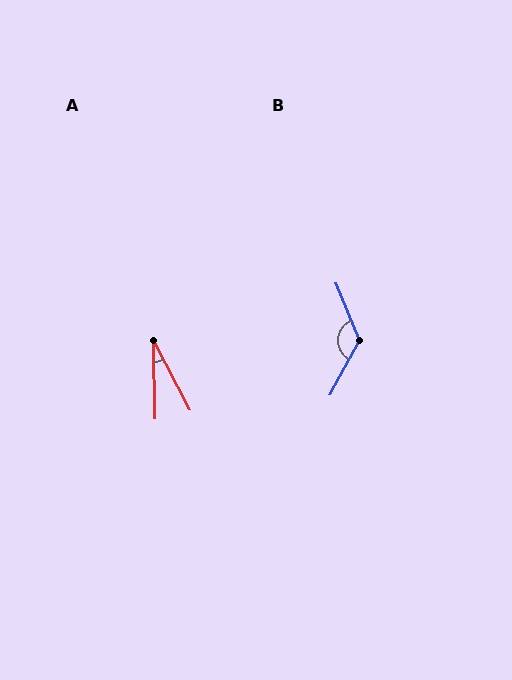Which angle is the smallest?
A, at approximately 27 degrees.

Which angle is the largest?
B, at approximately 129 degrees.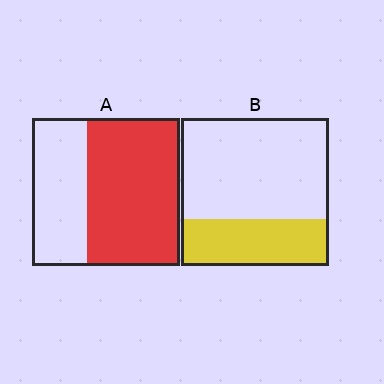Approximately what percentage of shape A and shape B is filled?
A is approximately 65% and B is approximately 30%.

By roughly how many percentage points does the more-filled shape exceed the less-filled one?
By roughly 30 percentage points (A over B).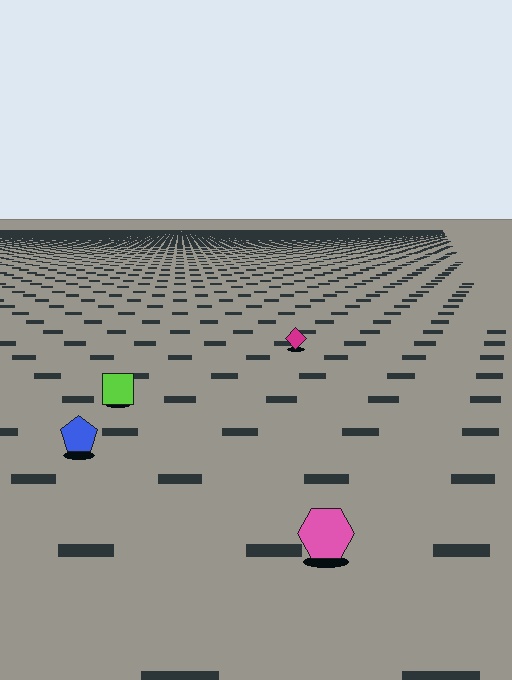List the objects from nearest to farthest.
From nearest to farthest: the pink hexagon, the blue pentagon, the lime square, the magenta diamond.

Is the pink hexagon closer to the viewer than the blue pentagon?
Yes. The pink hexagon is closer — you can tell from the texture gradient: the ground texture is coarser near it.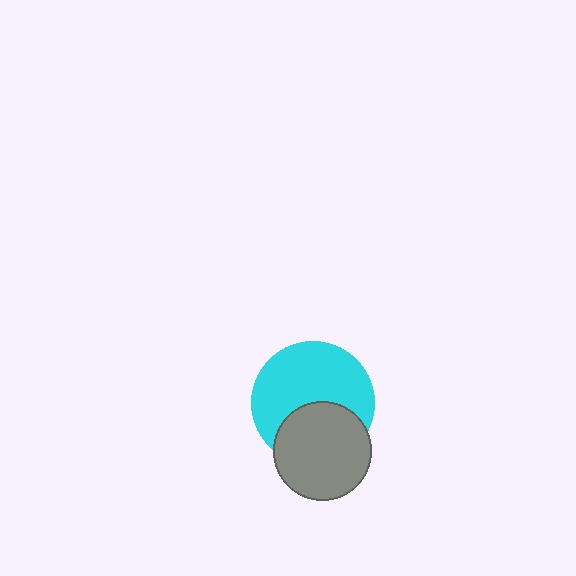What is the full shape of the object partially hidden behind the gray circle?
The partially hidden object is a cyan circle.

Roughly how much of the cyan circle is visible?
About half of it is visible (roughly 63%).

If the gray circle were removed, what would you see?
You would see the complete cyan circle.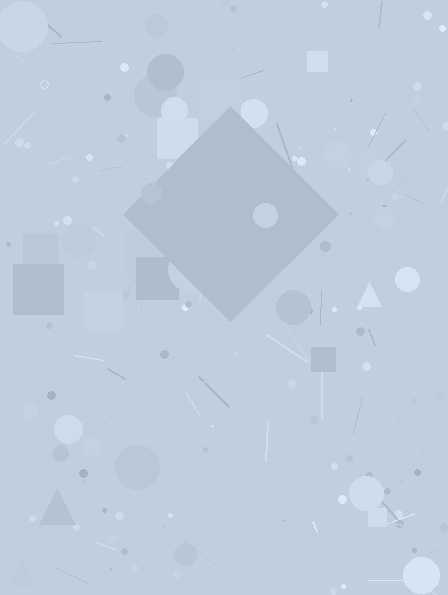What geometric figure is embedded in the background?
A diamond is embedded in the background.